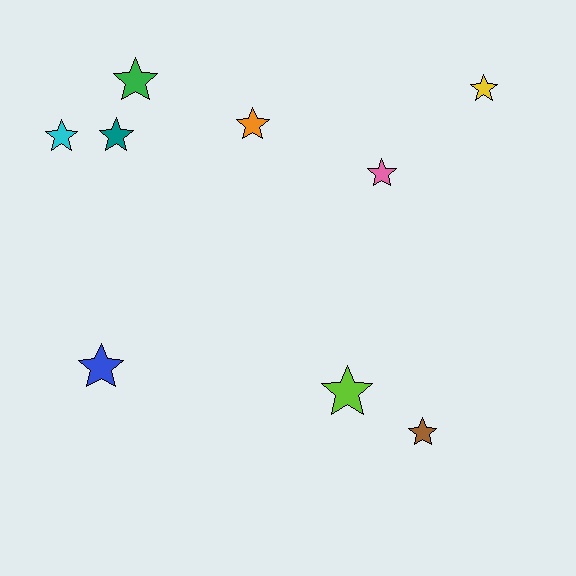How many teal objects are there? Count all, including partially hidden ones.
There is 1 teal object.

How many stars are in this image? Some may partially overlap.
There are 9 stars.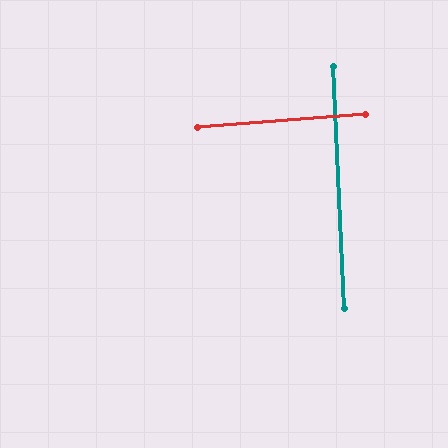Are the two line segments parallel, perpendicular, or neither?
Perpendicular — they meet at approximately 88°.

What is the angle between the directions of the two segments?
Approximately 88 degrees.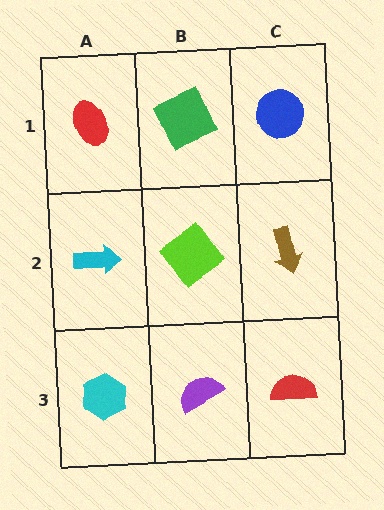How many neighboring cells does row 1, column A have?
2.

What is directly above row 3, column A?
A cyan arrow.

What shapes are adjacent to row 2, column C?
A blue circle (row 1, column C), a red semicircle (row 3, column C), a lime diamond (row 2, column B).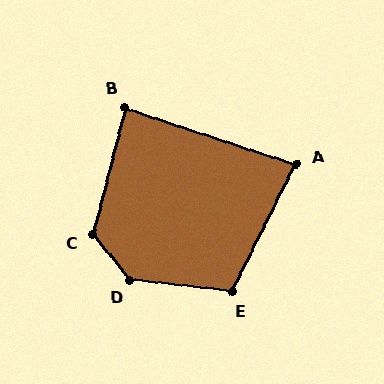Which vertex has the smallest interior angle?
A, at approximately 82 degrees.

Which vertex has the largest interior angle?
D, at approximately 135 degrees.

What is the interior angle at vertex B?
Approximately 86 degrees (approximately right).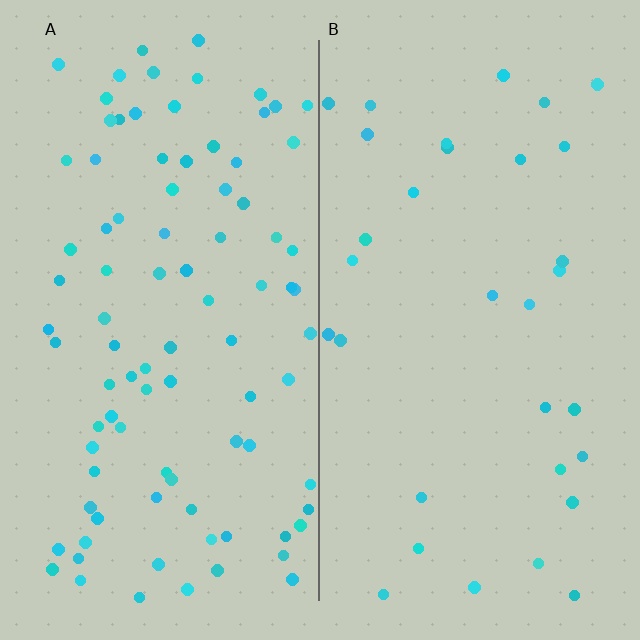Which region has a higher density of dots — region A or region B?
A (the left).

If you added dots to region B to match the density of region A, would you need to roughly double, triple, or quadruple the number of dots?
Approximately triple.